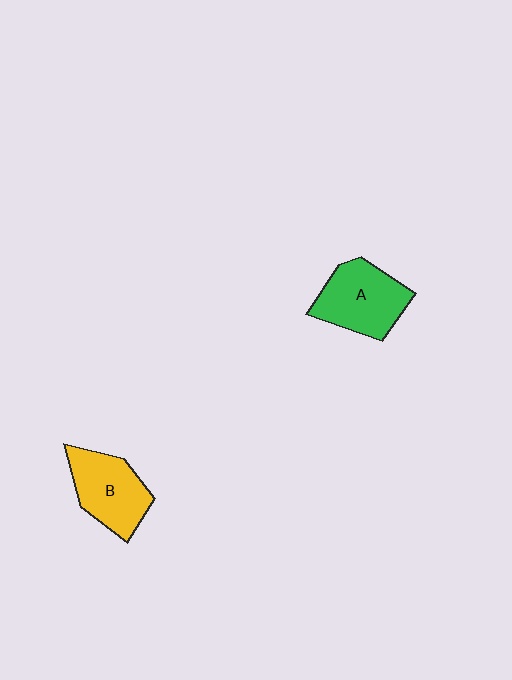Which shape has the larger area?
Shape A (green).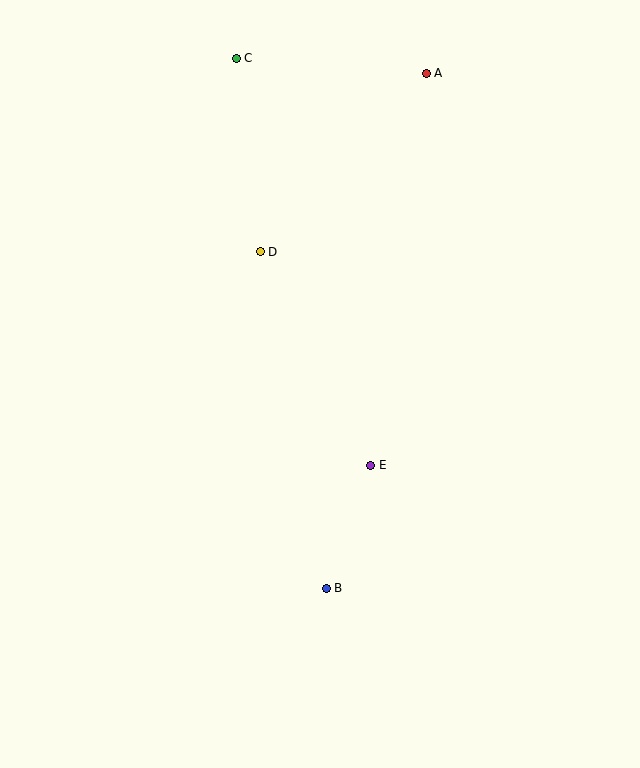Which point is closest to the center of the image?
Point E at (371, 465) is closest to the center.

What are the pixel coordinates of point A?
Point A is at (426, 73).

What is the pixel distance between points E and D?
The distance between E and D is 241 pixels.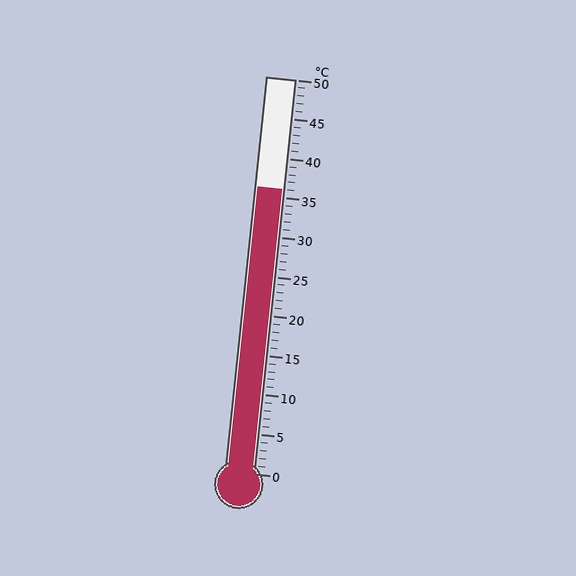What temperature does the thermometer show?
The thermometer shows approximately 36°C.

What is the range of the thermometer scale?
The thermometer scale ranges from 0°C to 50°C.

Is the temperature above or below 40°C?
The temperature is below 40°C.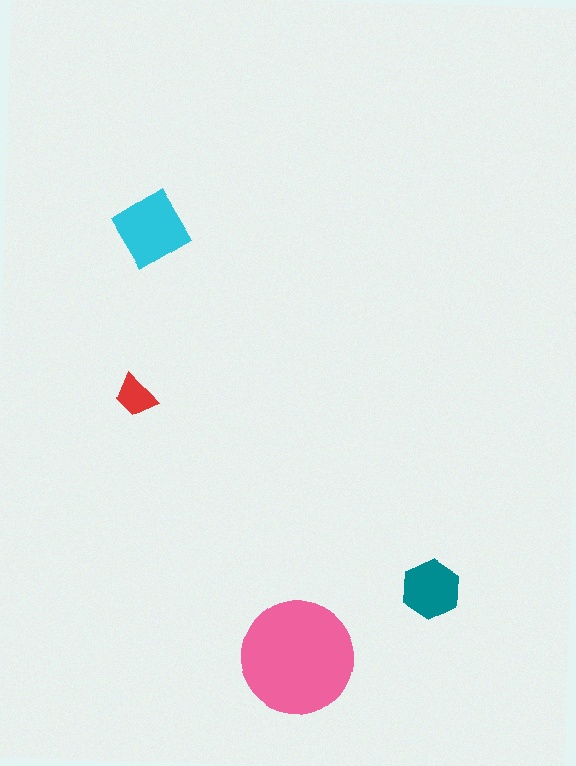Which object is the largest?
The pink circle.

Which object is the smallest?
The red trapezoid.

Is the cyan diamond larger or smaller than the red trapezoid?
Larger.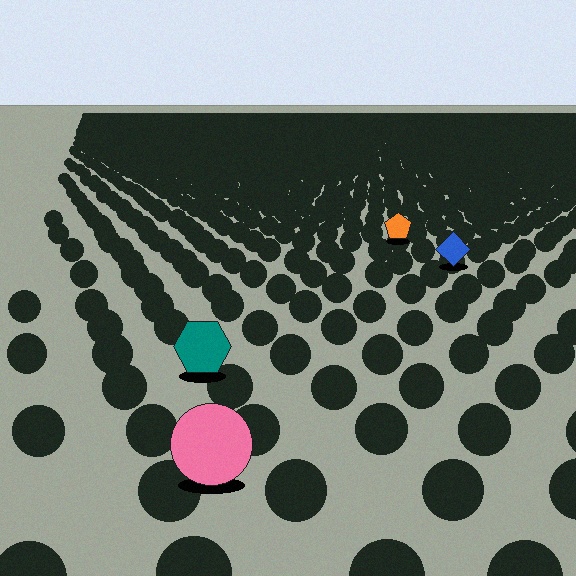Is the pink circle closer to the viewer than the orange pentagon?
Yes. The pink circle is closer — you can tell from the texture gradient: the ground texture is coarser near it.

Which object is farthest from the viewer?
The orange pentagon is farthest from the viewer. It appears smaller and the ground texture around it is denser.